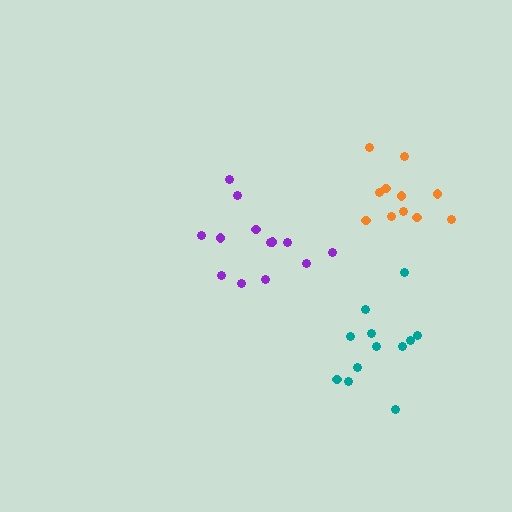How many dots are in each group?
Group 1: 12 dots, Group 2: 13 dots, Group 3: 11 dots (36 total).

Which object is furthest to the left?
The purple cluster is leftmost.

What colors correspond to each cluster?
The clusters are colored: teal, purple, orange.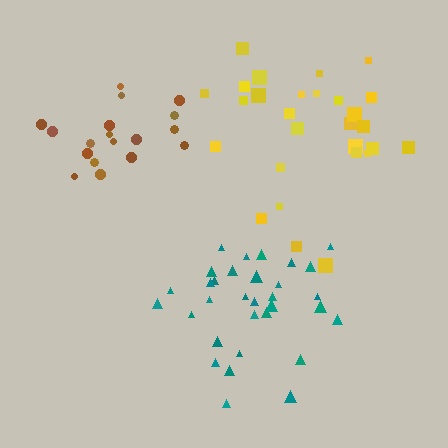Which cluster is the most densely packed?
Teal.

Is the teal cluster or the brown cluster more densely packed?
Teal.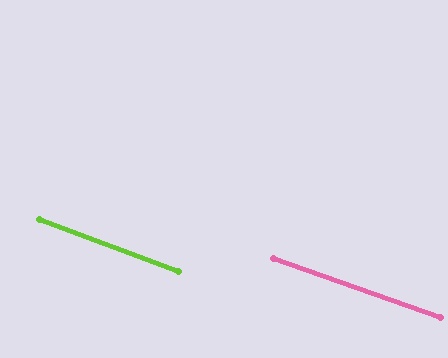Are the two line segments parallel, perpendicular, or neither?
Parallel — their directions differ by only 1.2°.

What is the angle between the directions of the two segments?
Approximately 1 degree.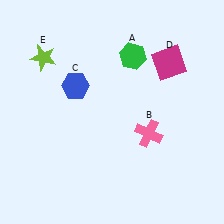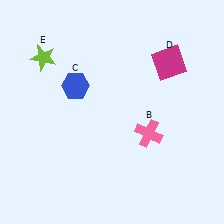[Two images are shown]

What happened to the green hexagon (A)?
The green hexagon (A) was removed in Image 2. It was in the top-right area of Image 1.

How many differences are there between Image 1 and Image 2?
There is 1 difference between the two images.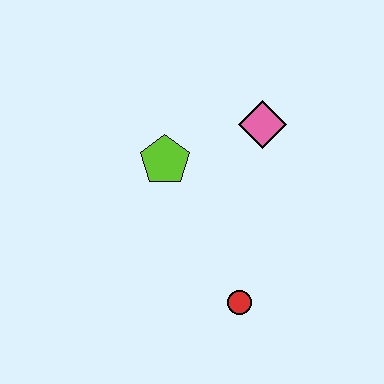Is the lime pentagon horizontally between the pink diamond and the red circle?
No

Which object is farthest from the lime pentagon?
The red circle is farthest from the lime pentagon.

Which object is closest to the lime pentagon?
The pink diamond is closest to the lime pentagon.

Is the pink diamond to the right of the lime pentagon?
Yes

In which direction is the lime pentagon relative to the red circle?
The lime pentagon is above the red circle.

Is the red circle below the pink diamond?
Yes